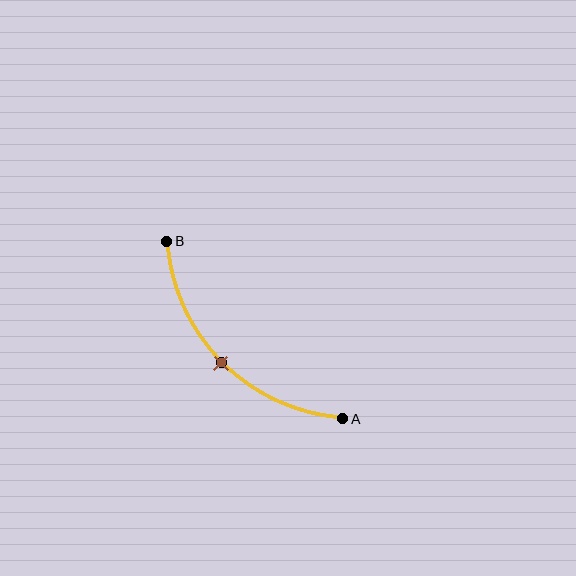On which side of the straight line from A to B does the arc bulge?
The arc bulges below and to the left of the straight line connecting A and B.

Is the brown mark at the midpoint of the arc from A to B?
Yes. The brown mark lies on the arc at equal arc-length from both A and B — it is the arc midpoint.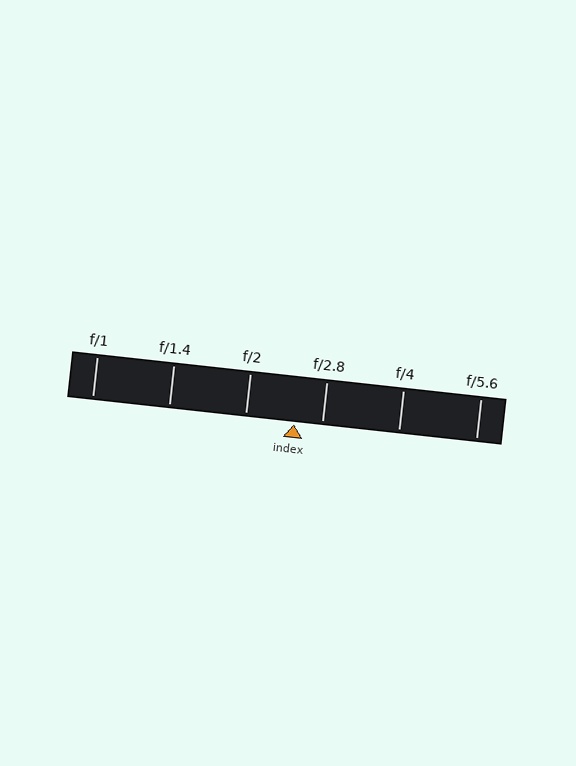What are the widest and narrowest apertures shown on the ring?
The widest aperture shown is f/1 and the narrowest is f/5.6.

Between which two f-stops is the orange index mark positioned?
The index mark is between f/2 and f/2.8.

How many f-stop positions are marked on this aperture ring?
There are 6 f-stop positions marked.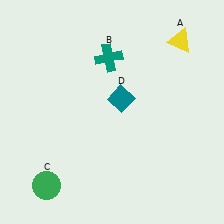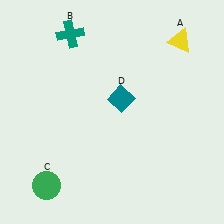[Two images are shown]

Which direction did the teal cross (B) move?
The teal cross (B) moved left.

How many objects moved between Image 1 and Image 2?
1 object moved between the two images.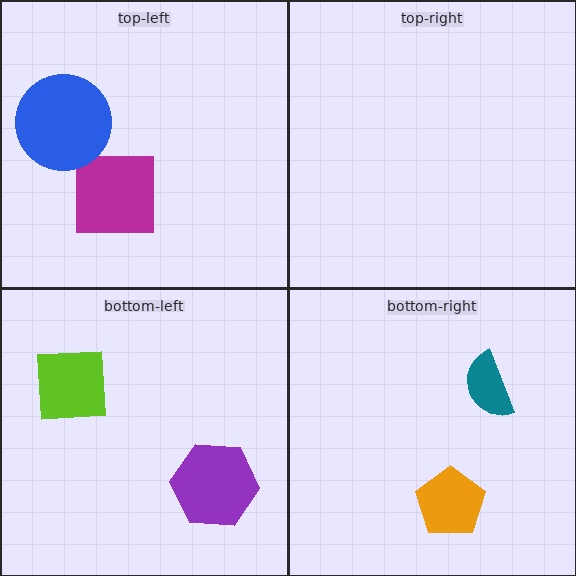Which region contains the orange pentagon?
The bottom-right region.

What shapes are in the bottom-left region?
The purple hexagon, the lime square.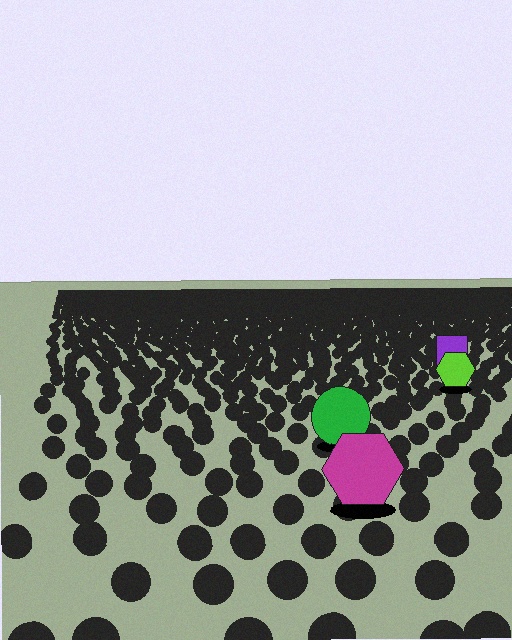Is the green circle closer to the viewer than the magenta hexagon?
No. The magenta hexagon is closer — you can tell from the texture gradient: the ground texture is coarser near it.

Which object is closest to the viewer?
The magenta hexagon is closest. The texture marks near it are larger and more spread out.